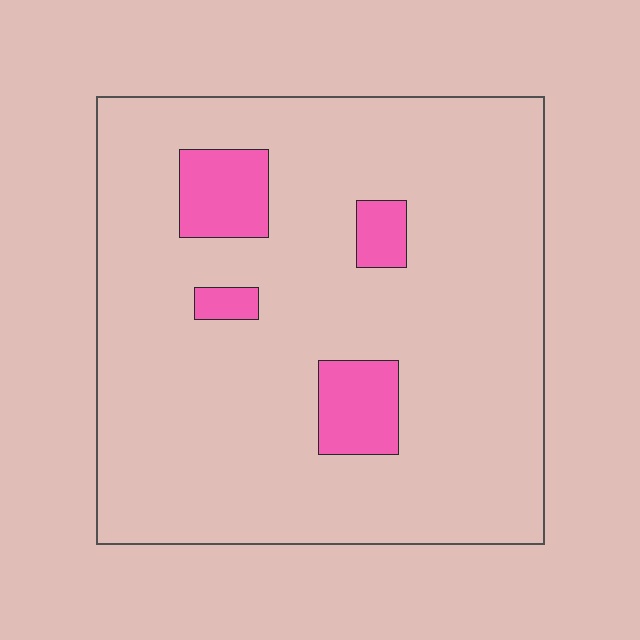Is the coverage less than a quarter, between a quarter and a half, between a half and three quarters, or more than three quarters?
Less than a quarter.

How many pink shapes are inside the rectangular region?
4.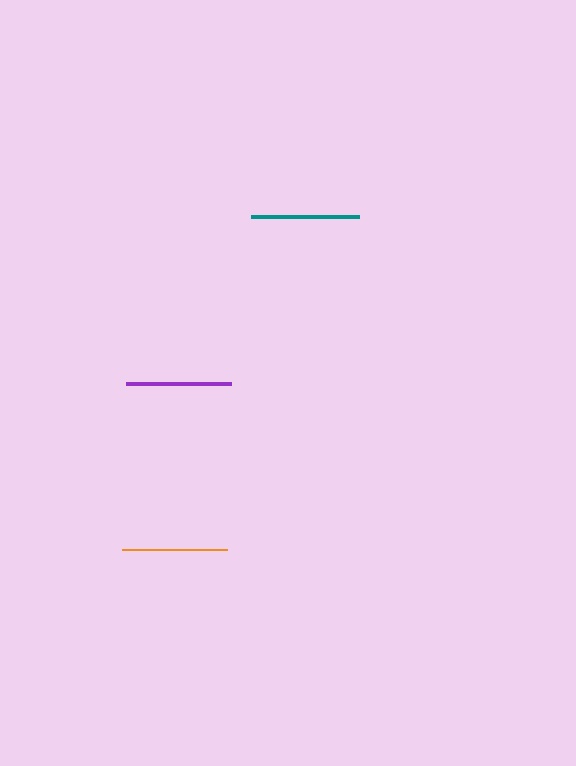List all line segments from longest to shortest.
From longest to shortest: teal, orange, purple.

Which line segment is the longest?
The teal line is the longest at approximately 109 pixels.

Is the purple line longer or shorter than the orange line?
The orange line is longer than the purple line.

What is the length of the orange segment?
The orange segment is approximately 106 pixels long.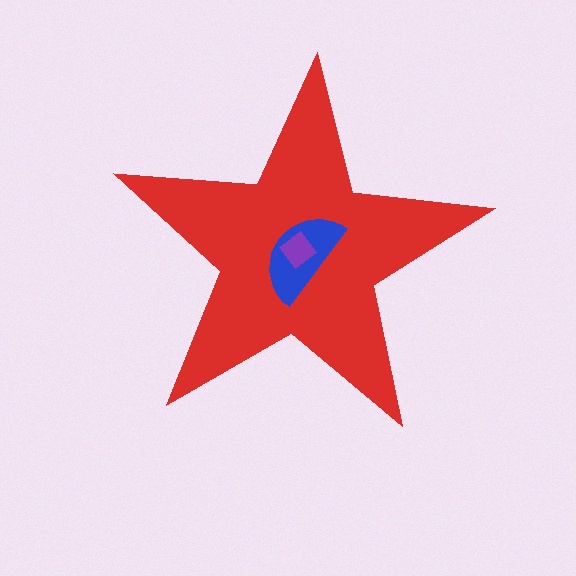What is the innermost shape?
The purple diamond.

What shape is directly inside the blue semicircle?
The purple diamond.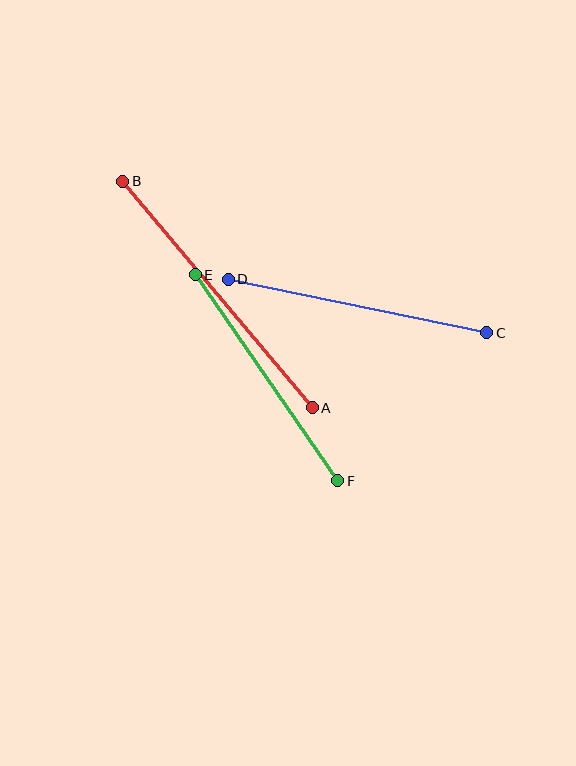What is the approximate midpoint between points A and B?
The midpoint is at approximately (218, 294) pixels.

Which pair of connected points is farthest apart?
Points A and B are farthest apart.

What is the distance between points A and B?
The distance is approximately 295 pixels.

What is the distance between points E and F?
The distance is approximately 251 pixels.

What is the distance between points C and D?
The distance is approximately 264 pixels.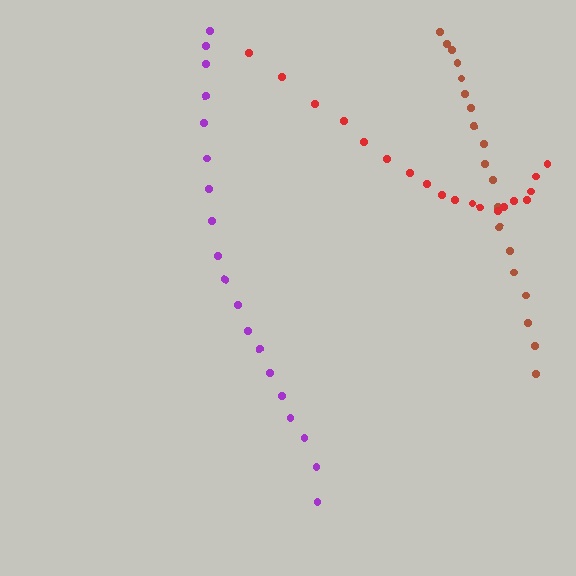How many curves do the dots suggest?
There are 3 distinct paths.